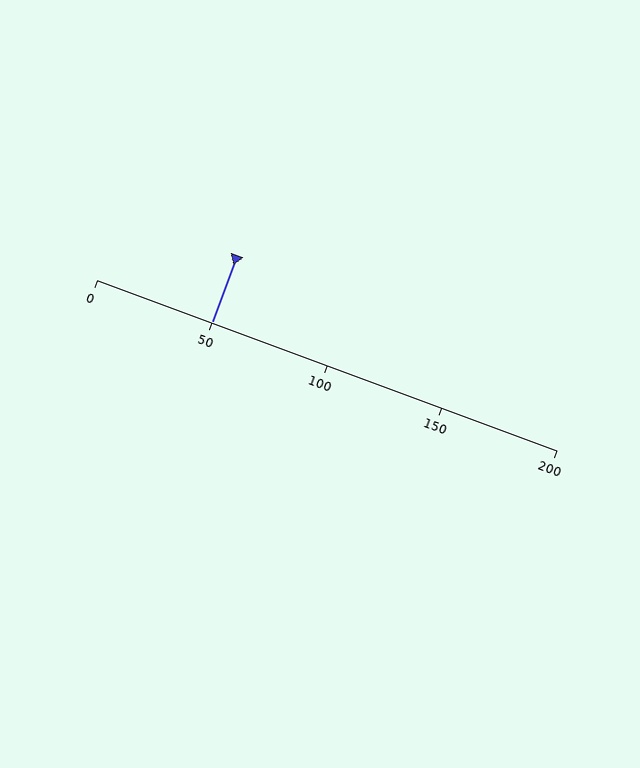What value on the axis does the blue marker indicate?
The marker indicates approximately 50.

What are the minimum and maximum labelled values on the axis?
The axis runs from 0 to 200.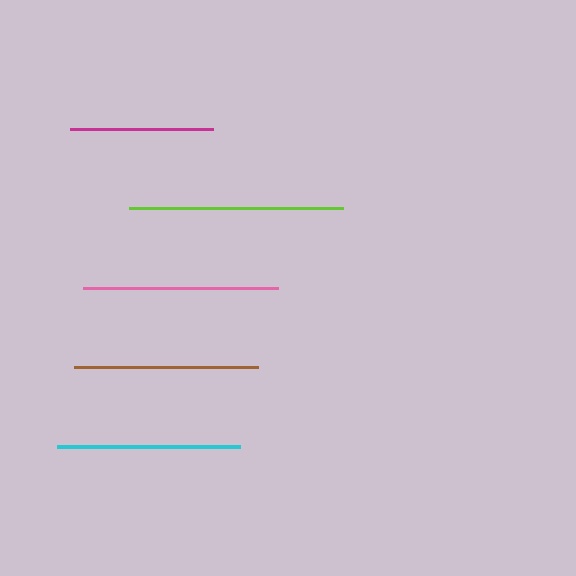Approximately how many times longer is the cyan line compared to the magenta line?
The cyan line is approximately 1.3 times the length of the magenta line.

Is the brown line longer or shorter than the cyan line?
The brown line is longer than the cyan line.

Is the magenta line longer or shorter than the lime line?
The lime line is longer than the magenta line.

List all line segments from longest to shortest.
From longest to shortest: lime, pink, brown, cyan, magenta.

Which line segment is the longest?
The lime line is the longest at approximately 214 pixels.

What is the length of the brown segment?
The brown segment is approximately 184 pixels long.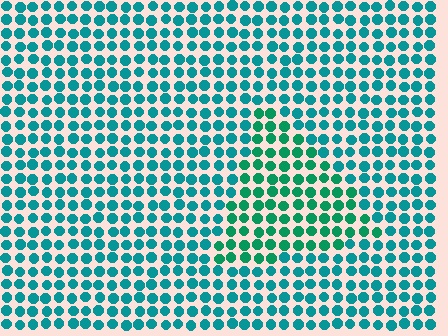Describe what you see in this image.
The image is filled with small teal elements in a uniform arrangement. A triangle-shaped region is visible where the elements are tinted to a slightly different hue, forming a subtle color boundary.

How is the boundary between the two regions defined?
The boundary is defined purely by a slight shift in hue (about 25 degrees). Spacing, size, and orientation are identical on both sides.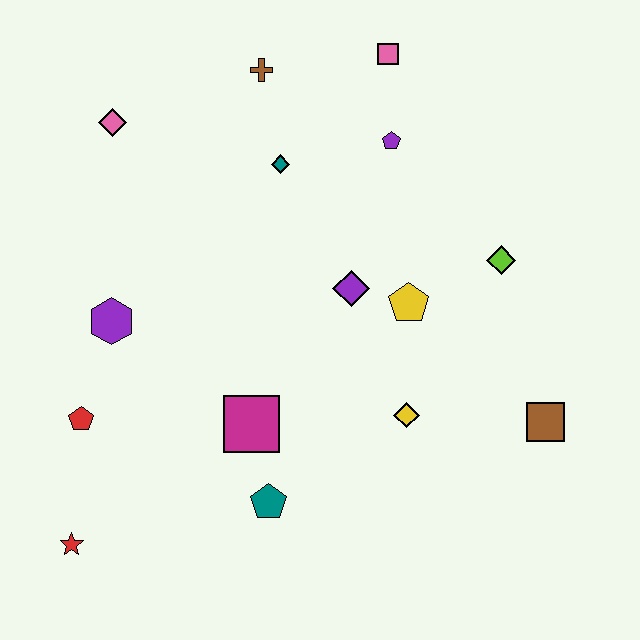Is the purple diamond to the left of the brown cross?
No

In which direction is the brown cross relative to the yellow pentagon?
The brown cross is above the yellow pentagon.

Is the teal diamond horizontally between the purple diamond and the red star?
Yes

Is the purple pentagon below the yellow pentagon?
No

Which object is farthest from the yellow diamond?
The pink diamond is farthest from the yellow diamond.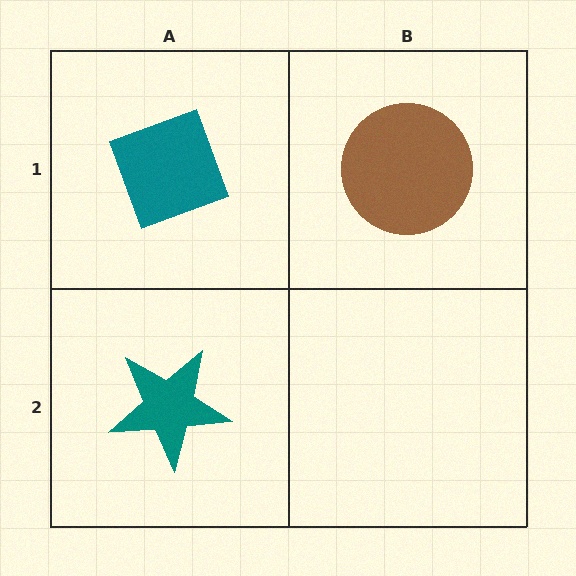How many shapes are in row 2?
1 shape.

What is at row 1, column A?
A teal diamond.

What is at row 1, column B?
A brown circle.